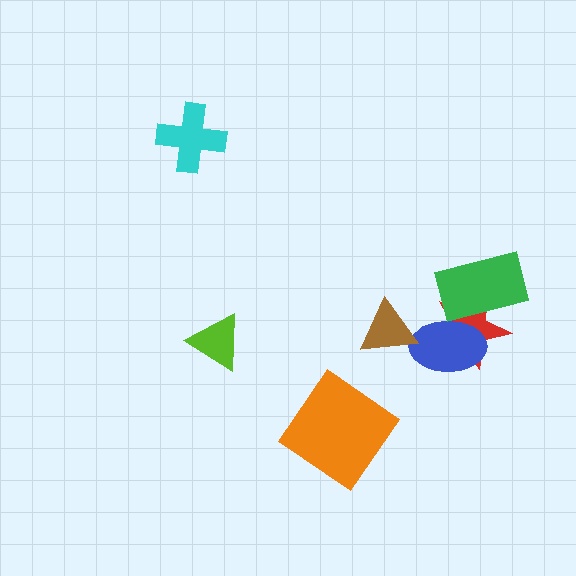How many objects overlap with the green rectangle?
2 objects overlap with the green rectangle.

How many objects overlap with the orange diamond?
0 objects overlap with the orange diamond.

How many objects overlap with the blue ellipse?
3 objects overlap with the blue ellipse.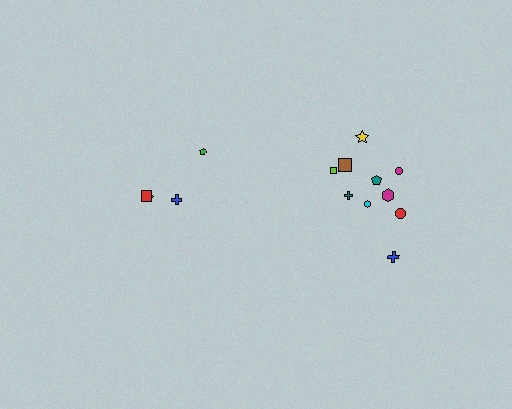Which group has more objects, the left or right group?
The right group.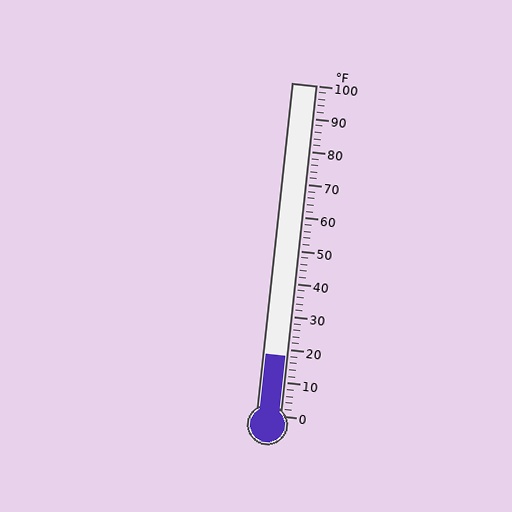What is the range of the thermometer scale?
The thermometer scale ranges from 0°F to 100°F.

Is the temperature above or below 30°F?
The temperature is below 30°F.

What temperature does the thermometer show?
The thermometer shows approximately 18°F.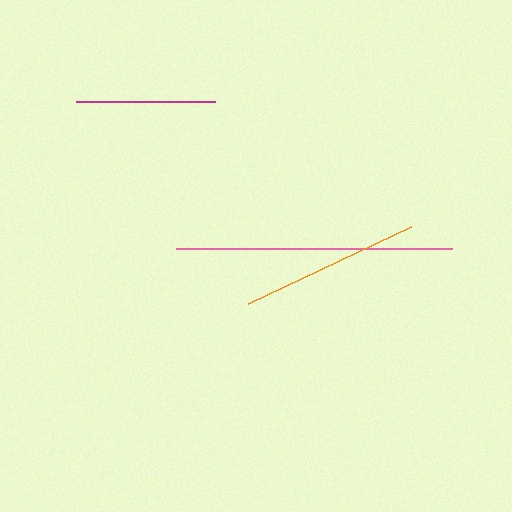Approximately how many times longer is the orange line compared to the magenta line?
The orange line is approximately 1.3 times the length of the magenta line.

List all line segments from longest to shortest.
From longest to shortest: pink, orange, magenta.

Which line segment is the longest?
The pink line is the longest at approximately 276 pixels.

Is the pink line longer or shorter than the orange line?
The pink line is longer than the orange line.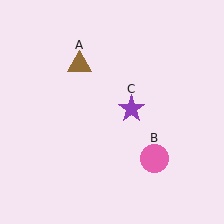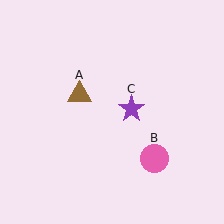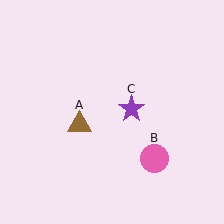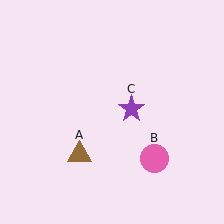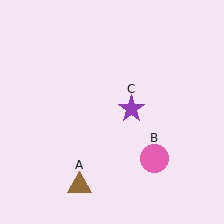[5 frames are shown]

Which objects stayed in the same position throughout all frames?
Pink circle (object B) and purple star (object C) remained stationary.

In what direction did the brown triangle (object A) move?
The brown triangle (object A) moved down.